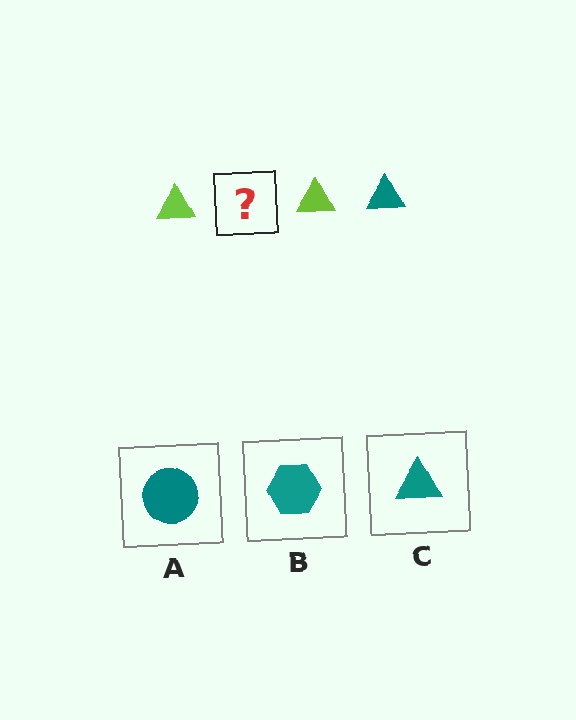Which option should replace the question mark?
Option C.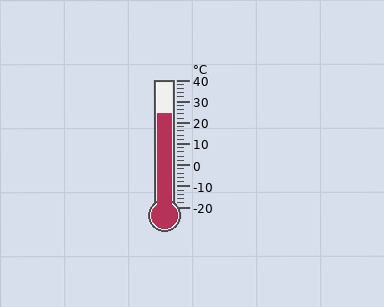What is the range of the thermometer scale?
The thermometer scale ranges from -20°C to 40°C.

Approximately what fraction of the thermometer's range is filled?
The thermometer is filled to approximately 75% of its range.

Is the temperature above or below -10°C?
The temperature is above -10°C.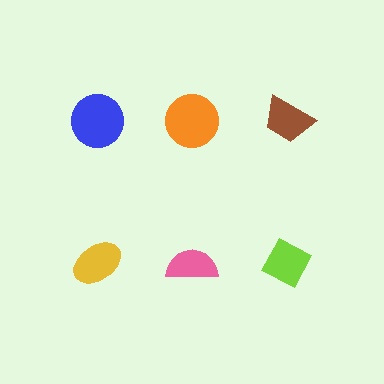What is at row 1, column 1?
A blue circle.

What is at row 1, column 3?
A brown trapezoid.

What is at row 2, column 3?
A lime diamond.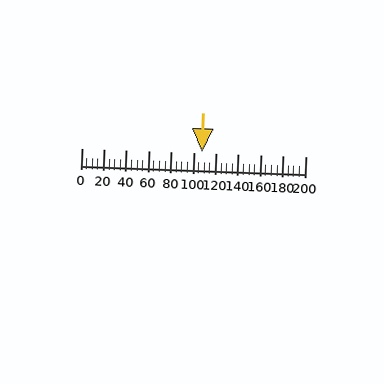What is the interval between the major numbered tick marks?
The major tick marks are spaced 20 units apart.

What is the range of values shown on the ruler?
The ruler shows values from 0 to 200.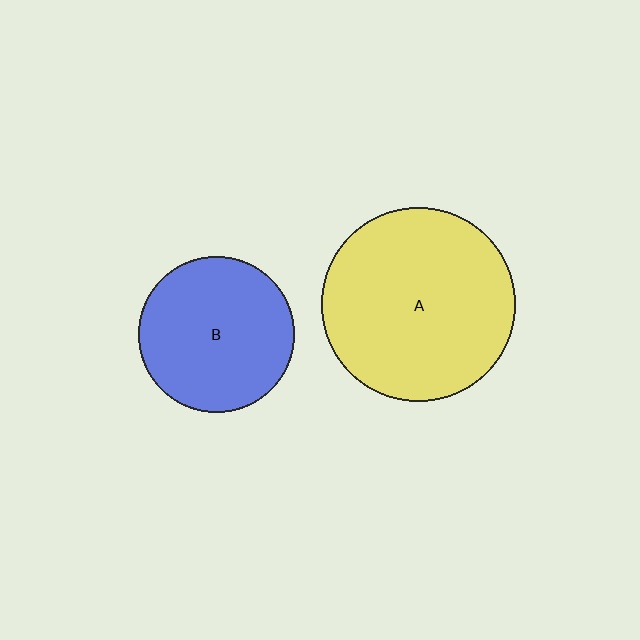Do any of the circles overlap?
No, none of the circles overlap.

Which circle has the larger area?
Circle A (yellow).